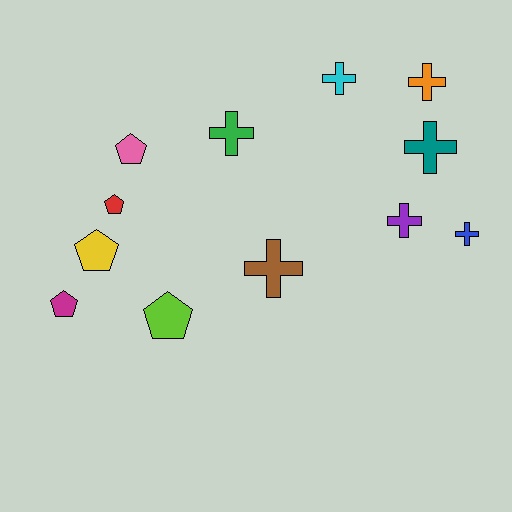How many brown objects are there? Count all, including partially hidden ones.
There is 1 brown object.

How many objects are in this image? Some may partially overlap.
There are 12 objects.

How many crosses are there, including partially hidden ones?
There are 7 crosses.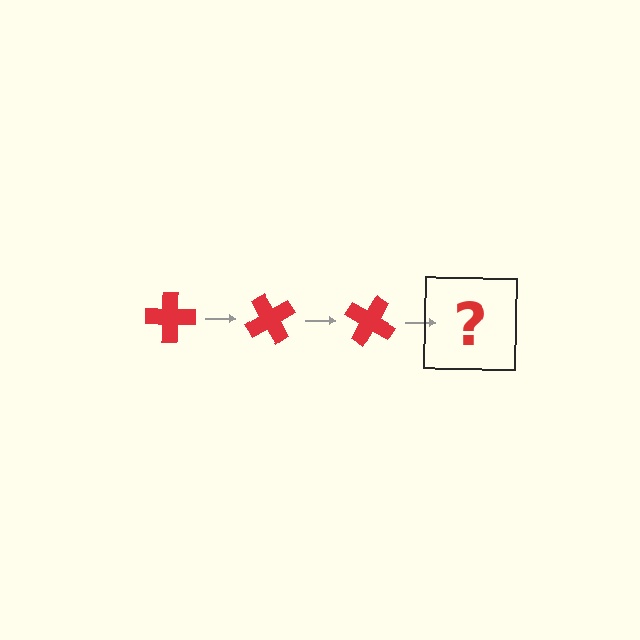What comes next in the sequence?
The next element should be a red cross rotated 180 degrees.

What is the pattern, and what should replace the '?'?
The pattern is that the cross rotates 60 degrees each step. The '?' should be a red cross rotated 180 degrees.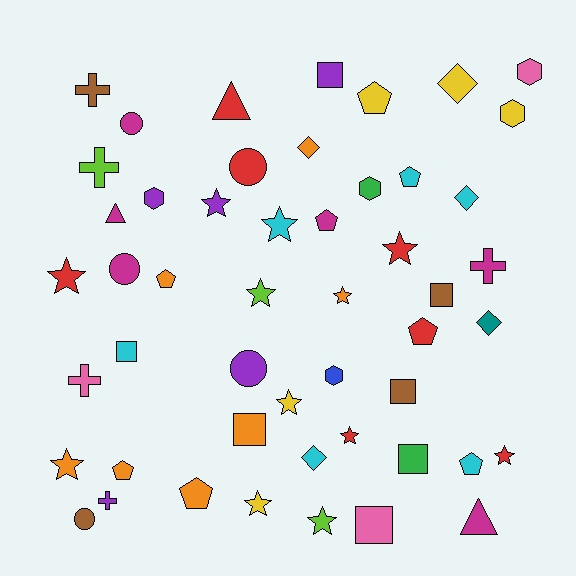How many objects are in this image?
There are 50 objects.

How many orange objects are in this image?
There are 7 orange objects.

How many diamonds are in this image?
There are 5 diamonds.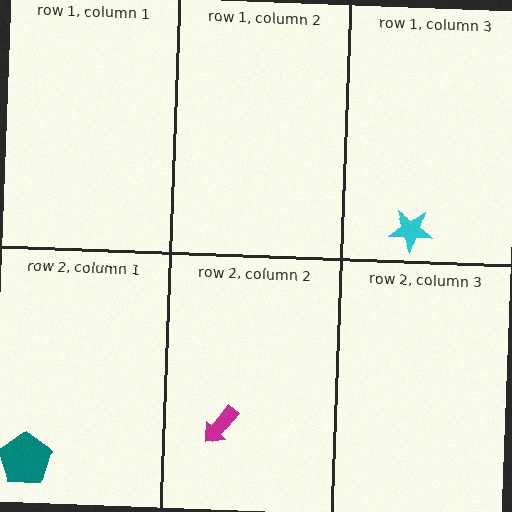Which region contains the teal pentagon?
The row 2, column 1 region.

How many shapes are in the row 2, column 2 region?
1.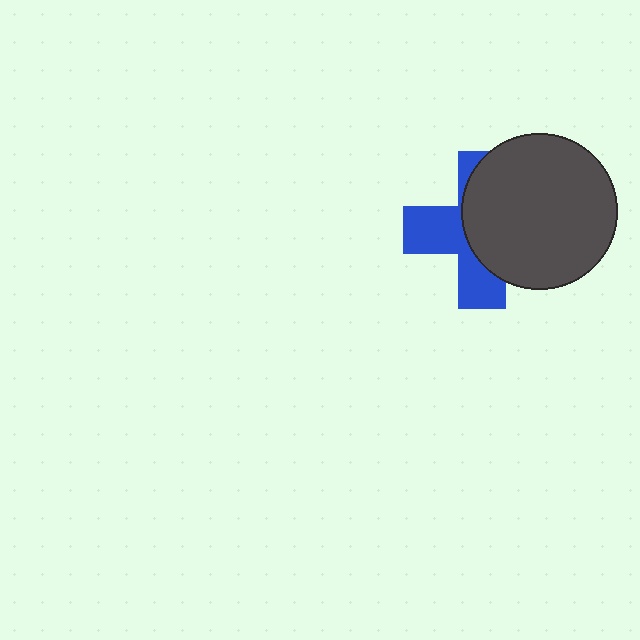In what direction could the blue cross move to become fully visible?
The blue cross could move left. That would shift it out from behind the dark gray circle entirely.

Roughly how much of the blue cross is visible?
A small part of it is visible (roughly 45%).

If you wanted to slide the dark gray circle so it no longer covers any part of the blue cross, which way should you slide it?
Slide it right — that is the most direct way to separate the two shapes.